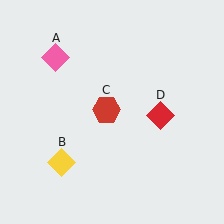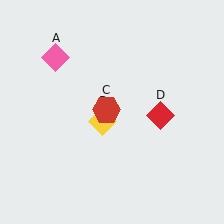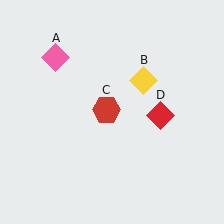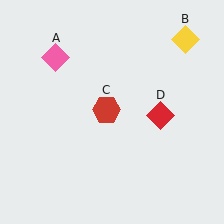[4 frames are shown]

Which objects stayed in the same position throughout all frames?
Pink diamond (object A) and red hexagon (object C) and red diamond (object D) remained stationary.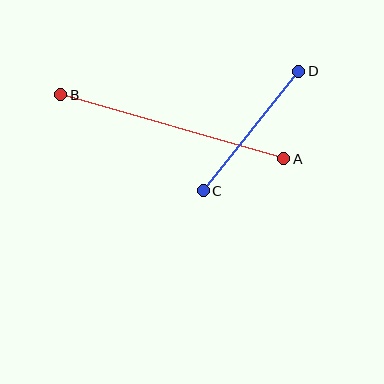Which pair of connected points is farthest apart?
Points A and B are farthest apart.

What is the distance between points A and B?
The distance is approximately 232 pixels.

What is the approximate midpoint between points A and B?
The midpoint is at approximately (172, 127) pixels.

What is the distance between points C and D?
The distance is approximately 153 pixels.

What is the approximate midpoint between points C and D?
The midpoint is at approximately (251, 131) pixels.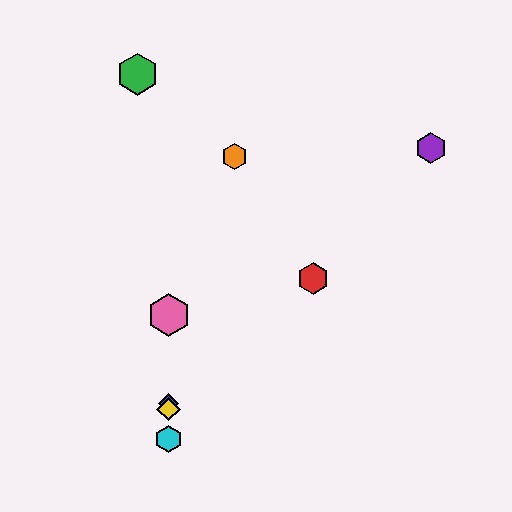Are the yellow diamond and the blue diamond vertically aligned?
Yes, both are at x≈169.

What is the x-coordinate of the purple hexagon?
The purple hexagon is at x≈431.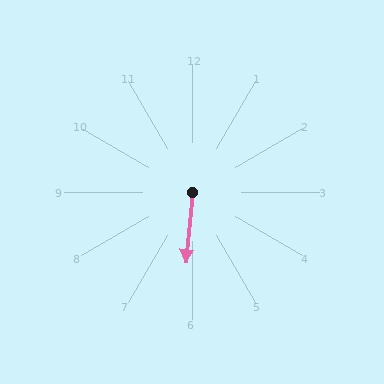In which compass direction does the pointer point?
South.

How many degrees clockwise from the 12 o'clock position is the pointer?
Approximately 186 degrees.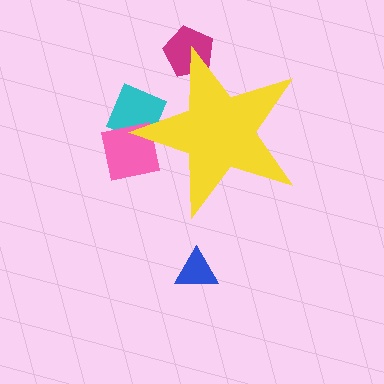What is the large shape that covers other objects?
A yellow star.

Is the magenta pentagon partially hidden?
Yes, the magenta pentagon is partially hidden behind the yellow star.